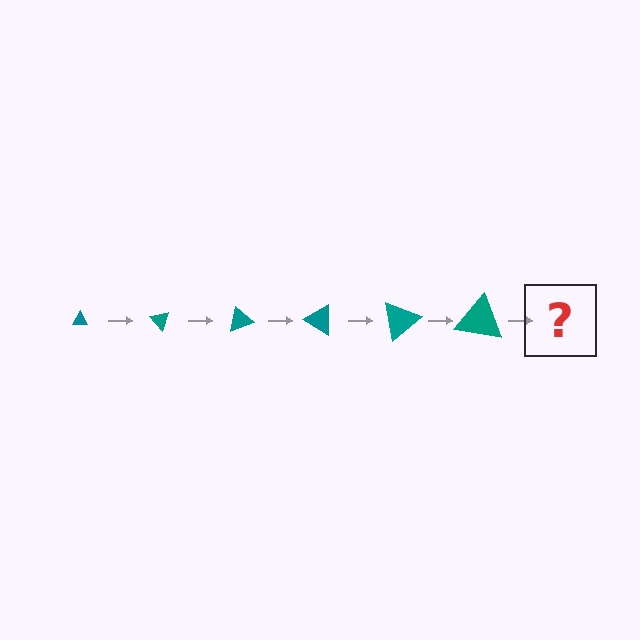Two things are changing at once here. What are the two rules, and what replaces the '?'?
The two rules are that the triangle grows larger each step and it rotates 50 degrees each step. The '?' should be a triangle, larger than the previous one and rotated 300 degrees from the start.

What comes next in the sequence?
The next element should be a triangle, larger than the previous one and rotated 300 degrees from the start.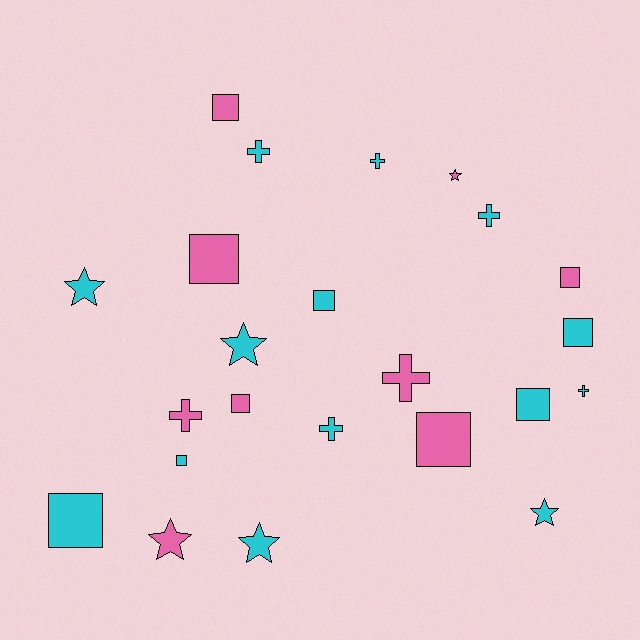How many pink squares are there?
There are 5 pink squares.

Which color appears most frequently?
Cyan, with 14 objects.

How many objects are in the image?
There are 23 objects.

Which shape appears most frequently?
Square, with 10 objects.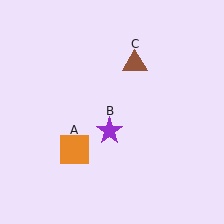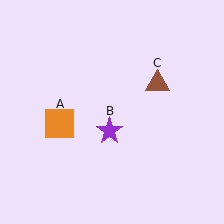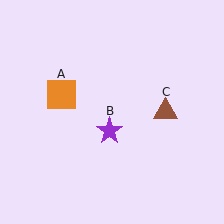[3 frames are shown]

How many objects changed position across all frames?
2 objects changed position: orange square (object A), brown triangle (object C).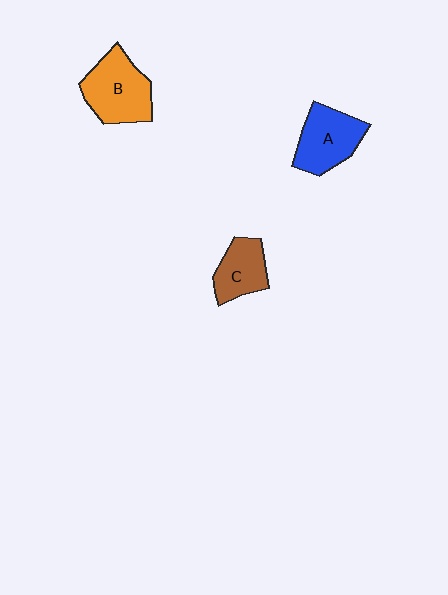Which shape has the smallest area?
Shape C (brown).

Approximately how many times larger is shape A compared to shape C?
Approximately 1.3 times.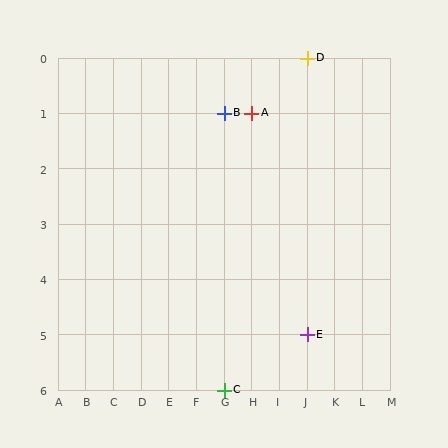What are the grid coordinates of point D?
Point D is at grid coordinates (J, 0).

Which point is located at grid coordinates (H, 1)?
Point A is at (H, 1).